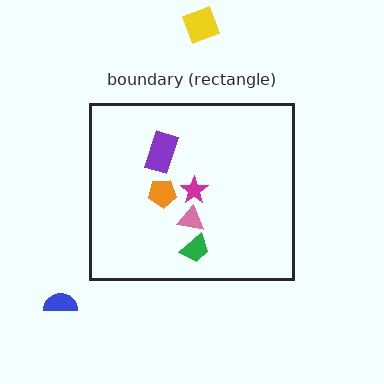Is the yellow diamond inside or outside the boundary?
Outside.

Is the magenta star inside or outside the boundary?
Inside.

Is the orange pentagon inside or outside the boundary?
Inside.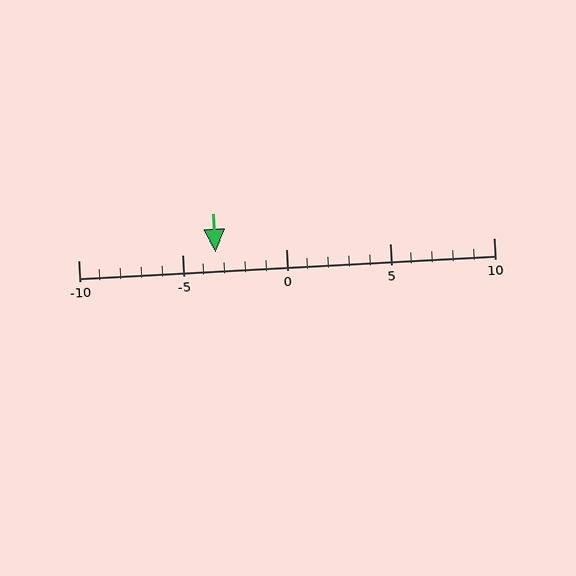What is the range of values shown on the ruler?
The ruler shows values from -10 to 10.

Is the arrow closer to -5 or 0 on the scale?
The arrow is closer to -5.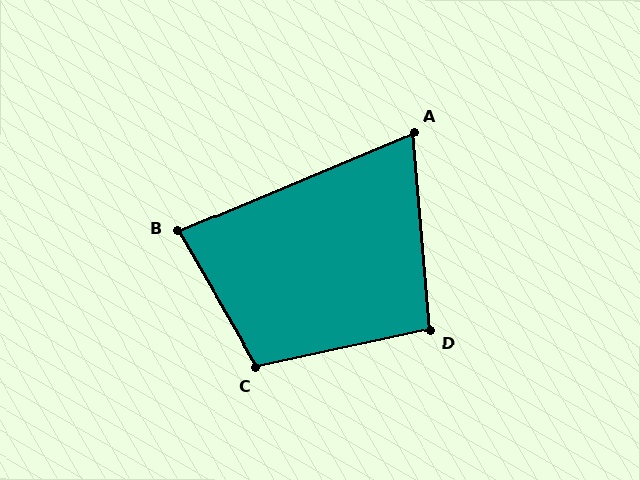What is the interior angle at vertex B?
Approximately 83 degrees (acute).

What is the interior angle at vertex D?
Approximately 97 degrees (obtuse).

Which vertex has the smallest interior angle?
A, at approximately 72 degrees.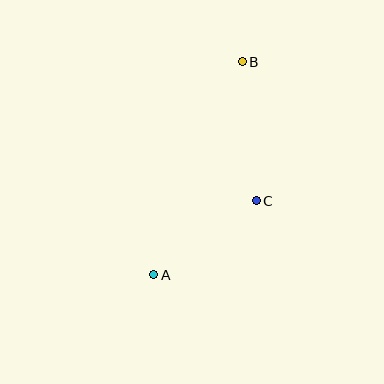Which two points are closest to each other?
Points A and C are closest to each other.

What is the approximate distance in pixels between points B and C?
The distance between B and C is approximately 140 pixels.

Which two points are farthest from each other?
Points A and B are farthest from each other.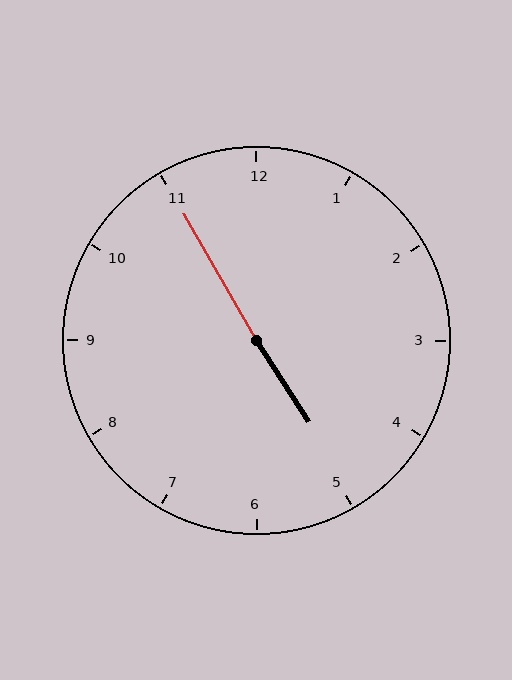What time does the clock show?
4:55.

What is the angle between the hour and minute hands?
Approximately 178 degrees.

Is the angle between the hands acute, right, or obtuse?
It is obtuse.